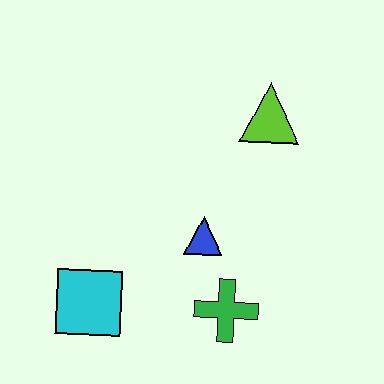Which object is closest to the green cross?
The blue triangle is closest to the green cross.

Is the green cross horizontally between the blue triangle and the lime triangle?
Yes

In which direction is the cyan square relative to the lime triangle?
The cyan square is below the lime triangle.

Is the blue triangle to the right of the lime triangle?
No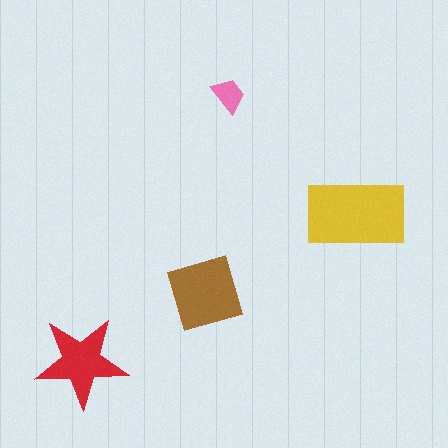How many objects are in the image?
There are 4 objects in the image.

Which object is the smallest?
The pink trapezoid.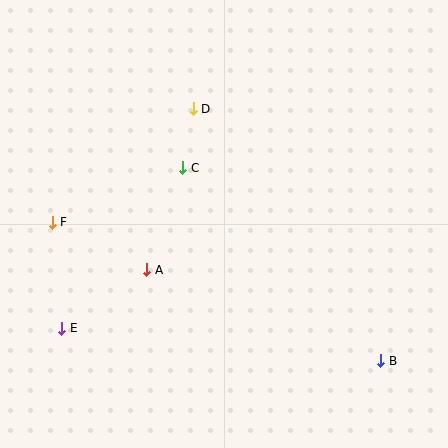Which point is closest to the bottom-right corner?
Point B is closest to the bottom-right corner.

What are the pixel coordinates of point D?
Point D is at (193, 109).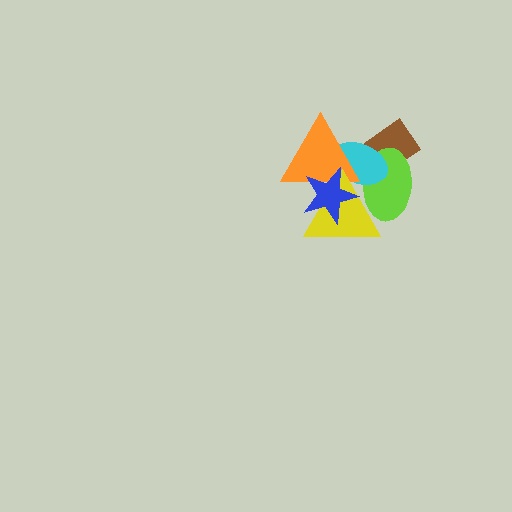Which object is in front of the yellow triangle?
The blue star is in front of the yellow triangle.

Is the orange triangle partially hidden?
Yes, it is partially covered by another shape.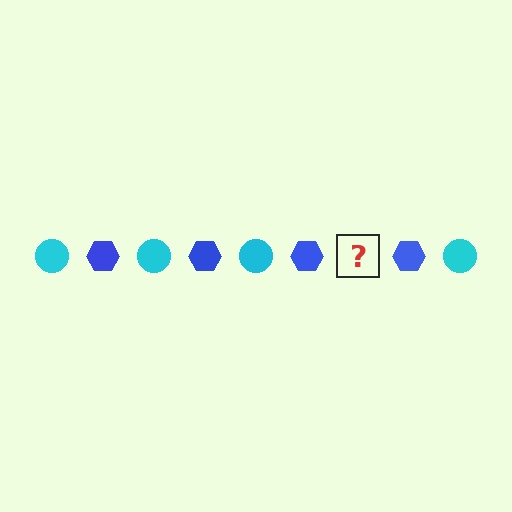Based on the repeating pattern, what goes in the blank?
The blank should be a cyan circle.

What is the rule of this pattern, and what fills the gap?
The rule is that the pattern alternates between cyan circle and blue hexagon. The gap should be filled with a cyan circle.